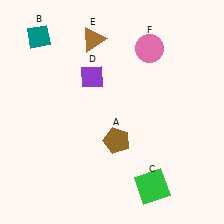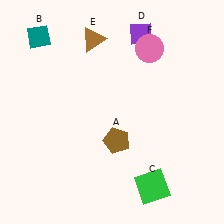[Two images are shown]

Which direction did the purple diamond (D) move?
The purple diamond (D) moved right.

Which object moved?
The purple diamond (D) moved right.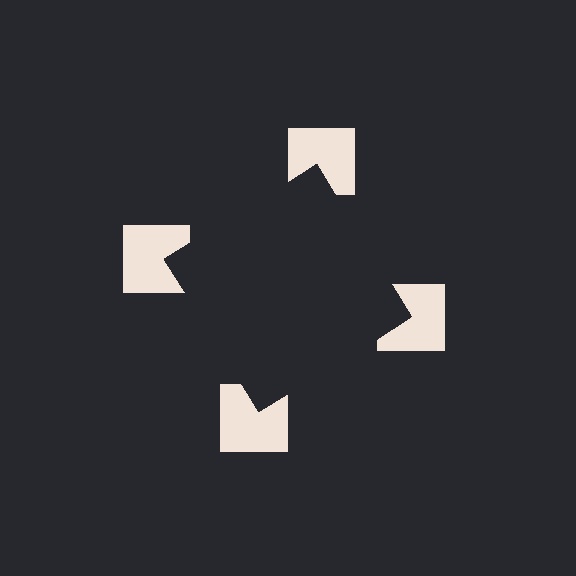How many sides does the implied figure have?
4 sides.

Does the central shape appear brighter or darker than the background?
It typically appears slightly darker than the background, even though no actual brightness change is drawn.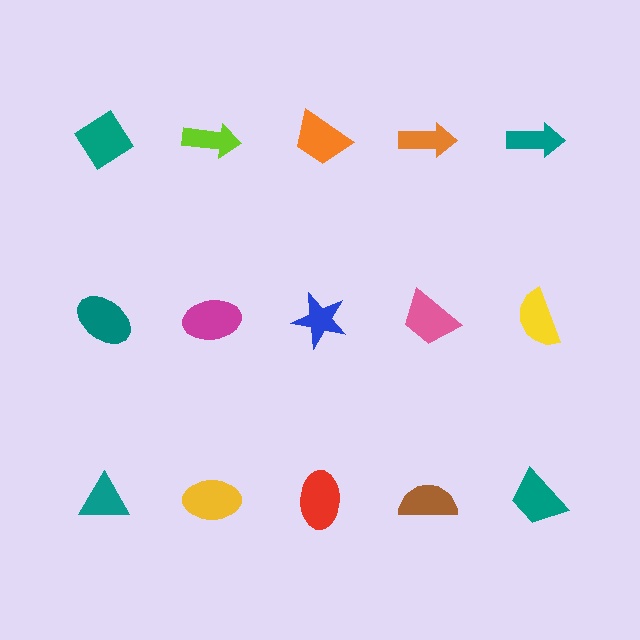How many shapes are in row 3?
5 shapes.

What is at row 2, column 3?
A blue star.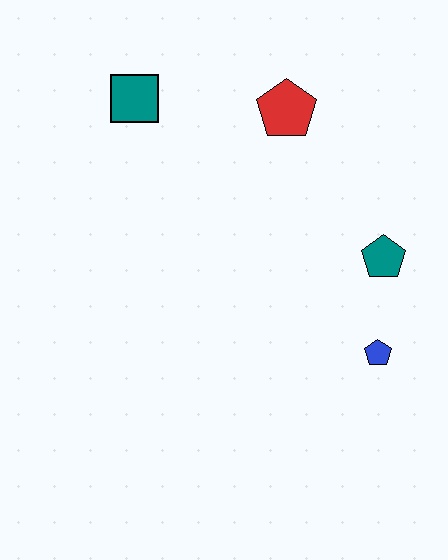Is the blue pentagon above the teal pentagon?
No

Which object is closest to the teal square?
The red pentagon is closest to the teal square.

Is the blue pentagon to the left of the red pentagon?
No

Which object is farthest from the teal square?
The blue pentagon is farthest from the teal square.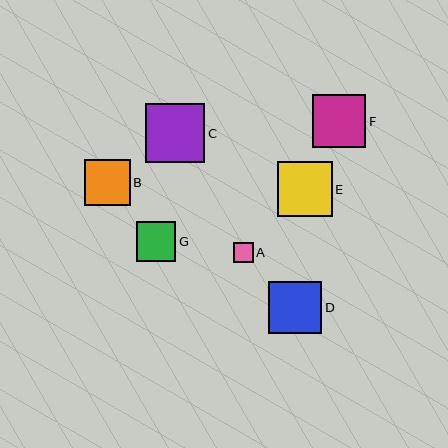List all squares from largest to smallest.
From largest to smallest: C, E, F, D, B, G, A.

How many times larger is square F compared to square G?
Square F is approximately 1.3 times the size of square G.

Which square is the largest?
Square C is the largest with a size of approximately 60 pixels.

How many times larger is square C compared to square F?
Square C is approximately 1.1 times the size of square F.